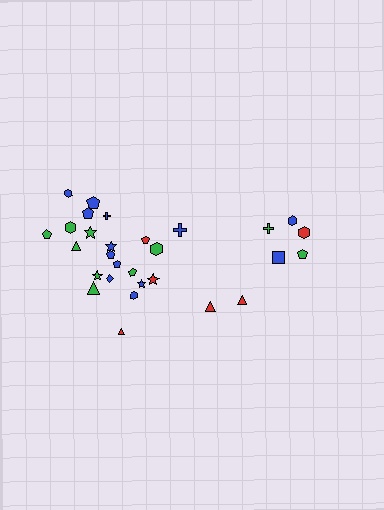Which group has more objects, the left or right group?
The left group.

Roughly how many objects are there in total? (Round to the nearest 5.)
Roughly 30 objects in total.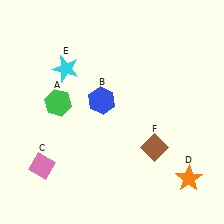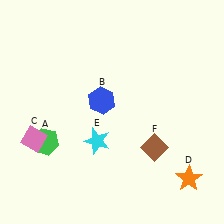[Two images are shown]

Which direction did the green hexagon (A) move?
The green hexagon (A) moved down.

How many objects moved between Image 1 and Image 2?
3 objects moved between the two images.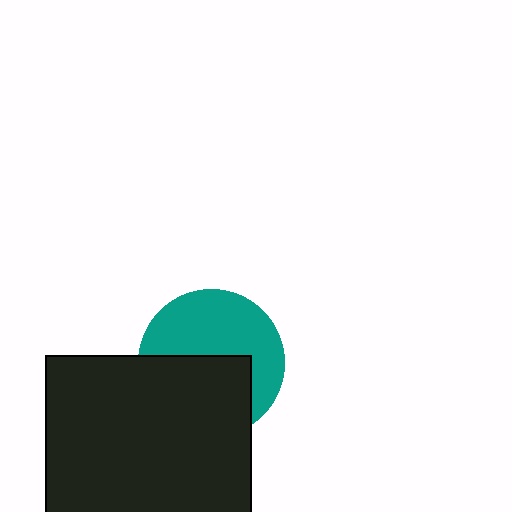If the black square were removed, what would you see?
You would see the complete teal circle.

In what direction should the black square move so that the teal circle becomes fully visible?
The black square should move down. That is the shortest direction to clear the overlap and leave the teal circle fully visible.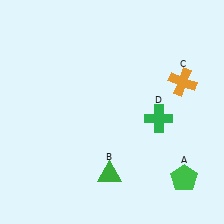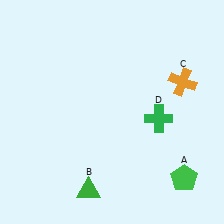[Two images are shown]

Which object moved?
The green triangle (B) moved left.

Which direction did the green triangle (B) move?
The green triangle (B) moved left.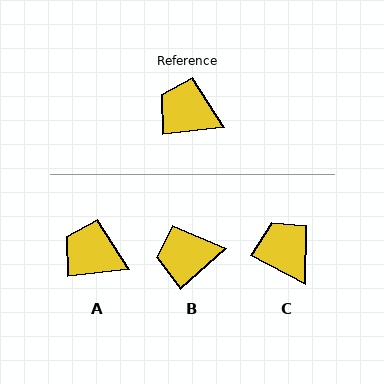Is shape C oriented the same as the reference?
No, it is off by about 34 degrees.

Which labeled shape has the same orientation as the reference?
A.